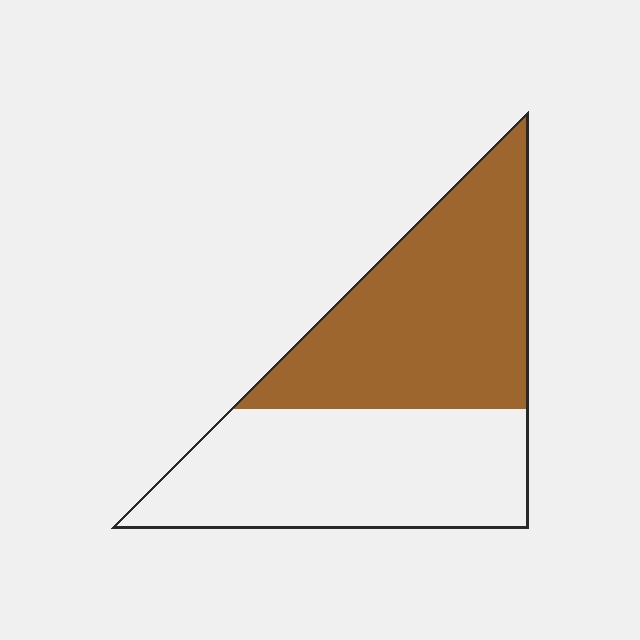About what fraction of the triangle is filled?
About one half (1/2).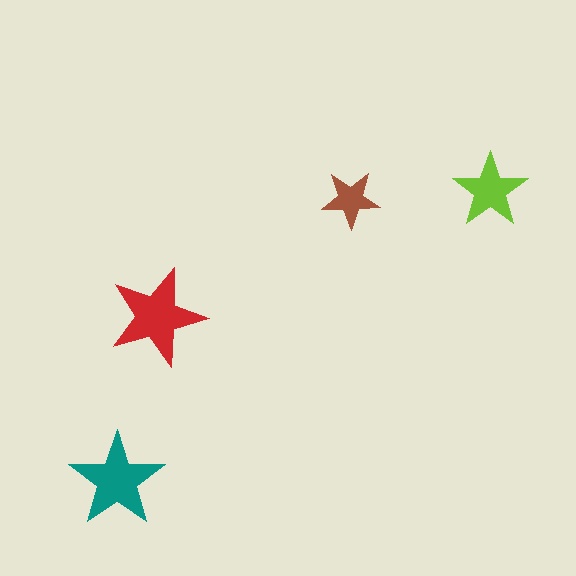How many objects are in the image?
There are 4 objects in the image.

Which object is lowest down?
The teal star is bottommost.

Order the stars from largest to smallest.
the red one, the teal one, the lime one, the brown one.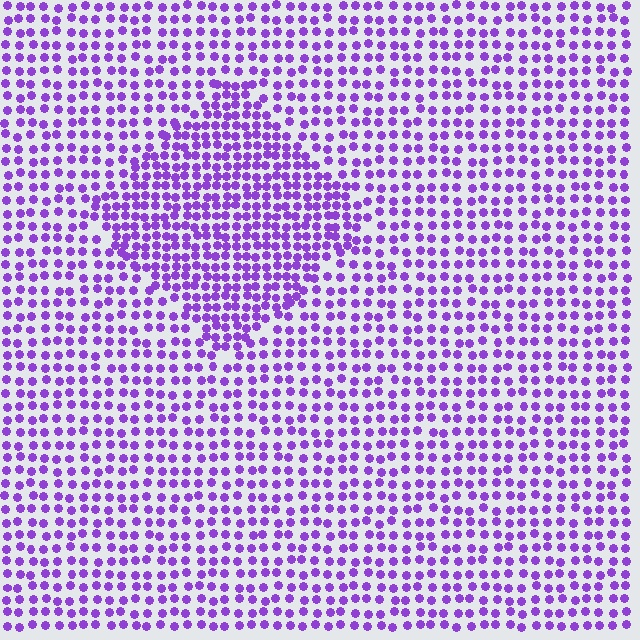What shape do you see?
I see a diamond.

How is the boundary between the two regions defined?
The boundary is defined by a change in element density (approximately 1.6x ratio). All elements are the same color, size, and shape.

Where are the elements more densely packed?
The elements are more densely packed inside the diamond boundary.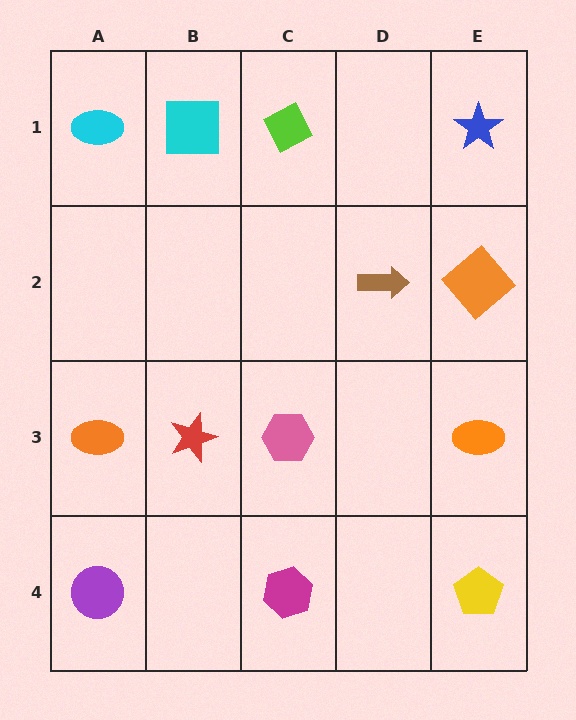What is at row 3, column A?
An orange ellipse.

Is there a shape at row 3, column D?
No, that cell is empty.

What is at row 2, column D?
A brown arrow.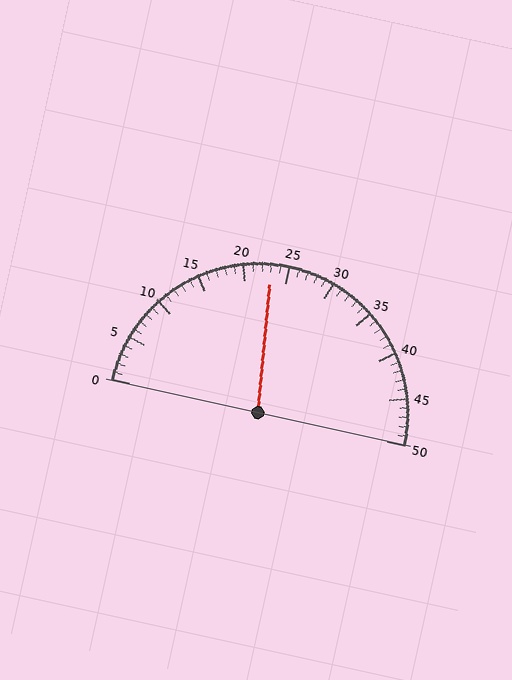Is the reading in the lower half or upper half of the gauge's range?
The reading is in the lower half of the range (0 to 50).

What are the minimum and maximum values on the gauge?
The gauge ranges from 0 to 50.